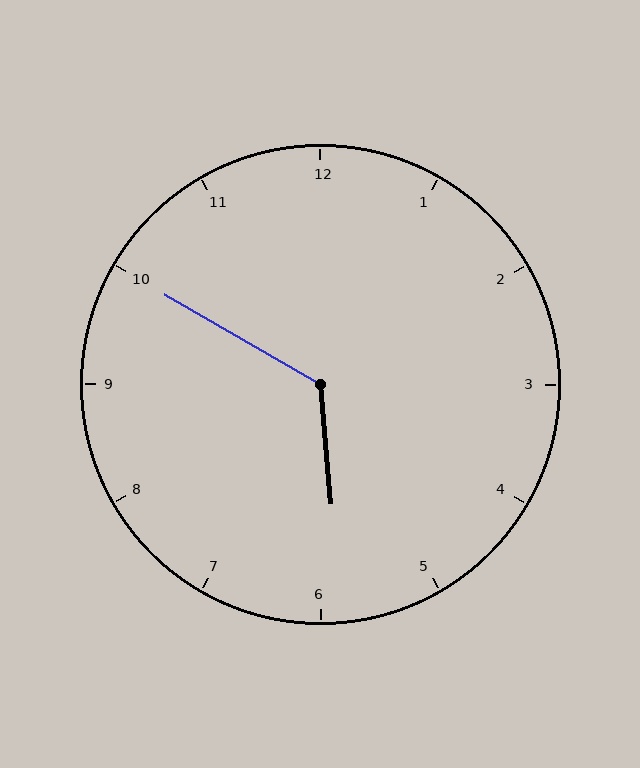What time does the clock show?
5:50.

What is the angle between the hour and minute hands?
Approximately 125 degrees.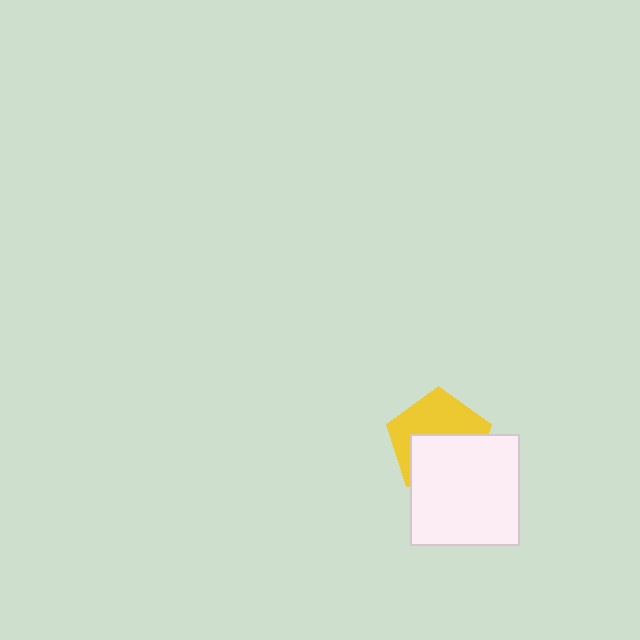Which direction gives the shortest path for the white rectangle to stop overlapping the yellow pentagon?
Moving down gives the shortest separation.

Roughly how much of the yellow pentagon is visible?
About half of it is visible (roughly 48%).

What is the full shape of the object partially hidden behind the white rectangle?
The partially hidden object is a yellow pentagon.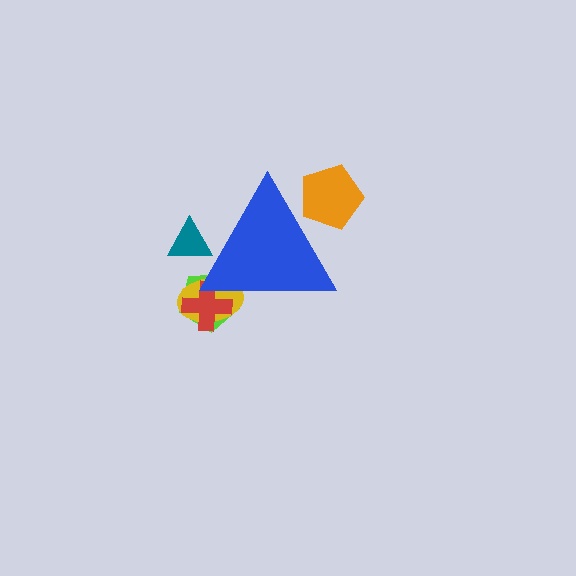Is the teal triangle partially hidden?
Yes, the teal triangle is partially hidden behind the blue triangle.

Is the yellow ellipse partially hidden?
Yes, the yellow ellipse is partially hidden behind the blue triangle.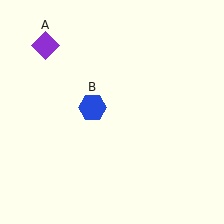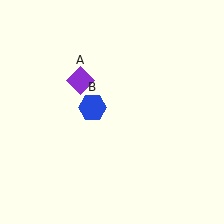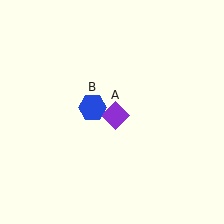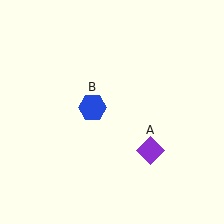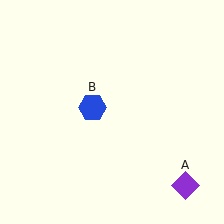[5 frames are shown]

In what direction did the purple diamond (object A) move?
The purple diamond (object A) moved down and to the right.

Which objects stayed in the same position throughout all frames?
Blue hexagon (object B) remained stationary.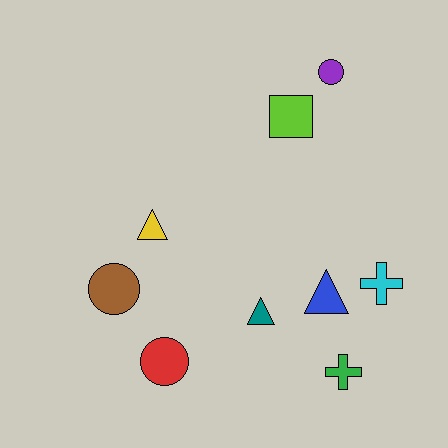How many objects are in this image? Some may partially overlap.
There are 9 objects.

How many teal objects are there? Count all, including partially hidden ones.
There is 1 teal object.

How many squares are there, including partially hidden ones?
There is 1 square.